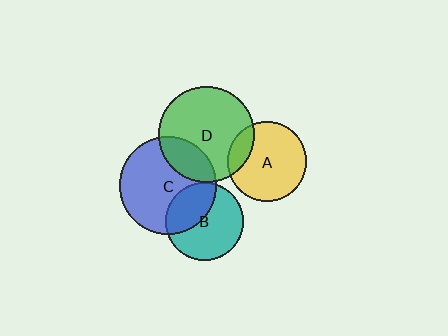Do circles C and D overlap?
Yes.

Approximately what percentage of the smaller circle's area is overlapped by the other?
Approximately 25%.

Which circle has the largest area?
Circle C (blue).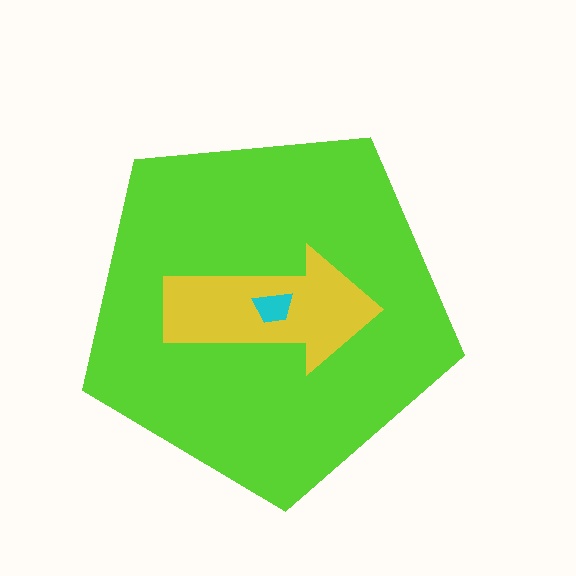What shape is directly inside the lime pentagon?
The yellow arrow.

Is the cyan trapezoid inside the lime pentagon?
Yes.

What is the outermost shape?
The lime pentagon.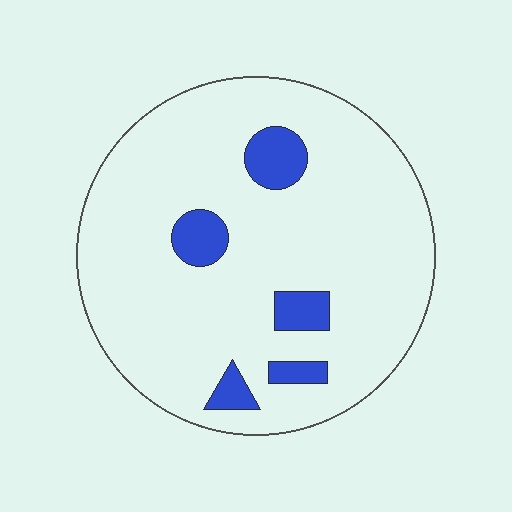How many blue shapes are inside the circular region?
5.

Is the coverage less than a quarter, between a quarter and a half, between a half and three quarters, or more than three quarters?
Less than a quarter.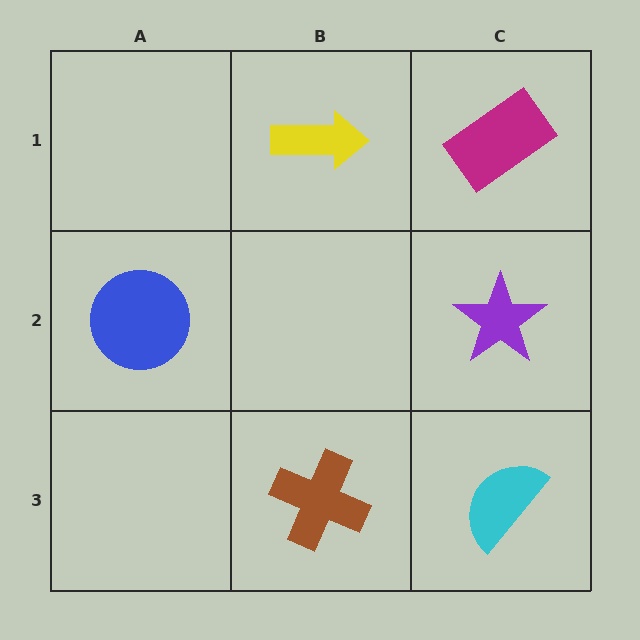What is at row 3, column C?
A cyan semicircle.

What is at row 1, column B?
A yellow arrow.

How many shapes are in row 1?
2 shapes.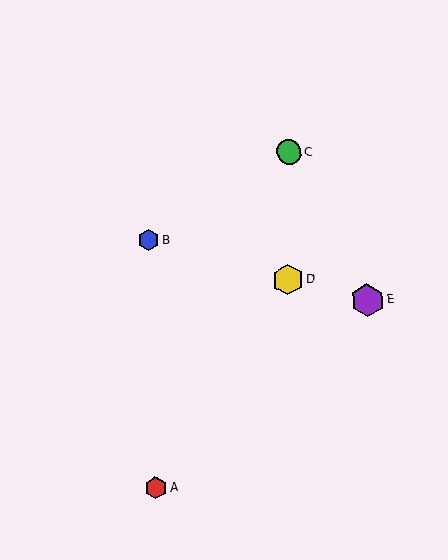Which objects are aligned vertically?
Objects A, B are aligned vertically.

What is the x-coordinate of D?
Object D is at x≈288.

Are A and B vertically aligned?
Yes, both are at x≈156.